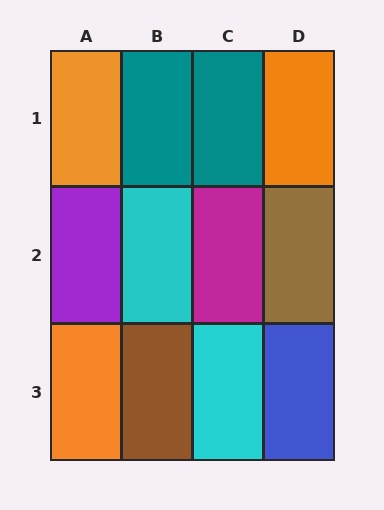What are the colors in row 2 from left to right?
Purple, cyan, magenta, brown.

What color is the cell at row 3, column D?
Blue.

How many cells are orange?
3 cells are orange.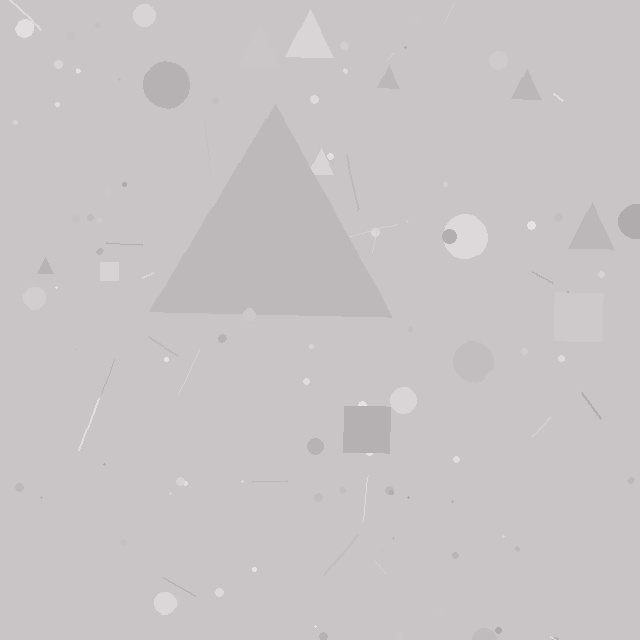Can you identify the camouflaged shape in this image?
The camouflaged shape is a triangle.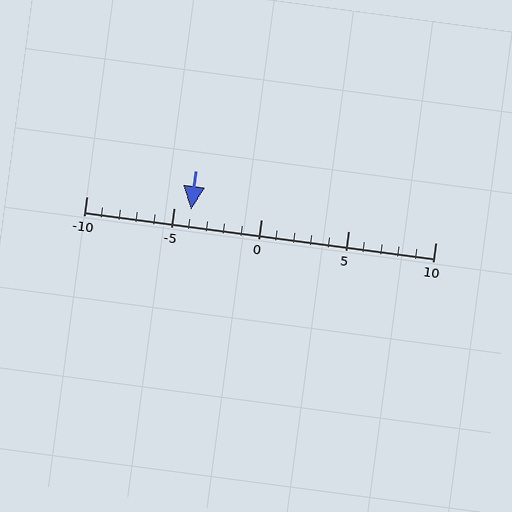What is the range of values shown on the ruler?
The ruler shows values from -10 to 10.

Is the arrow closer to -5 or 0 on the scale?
The arrow is closer to -5.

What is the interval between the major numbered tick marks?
The major tick marks are spaced 5 units apart.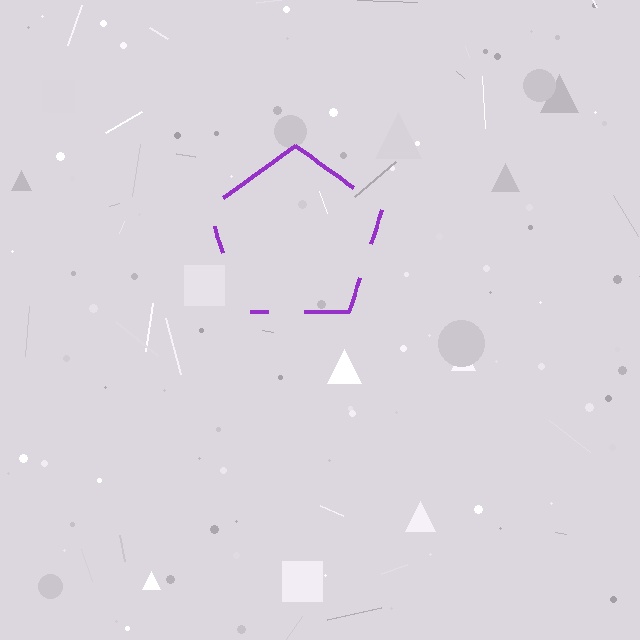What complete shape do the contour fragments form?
The contour fragments form a pentagon.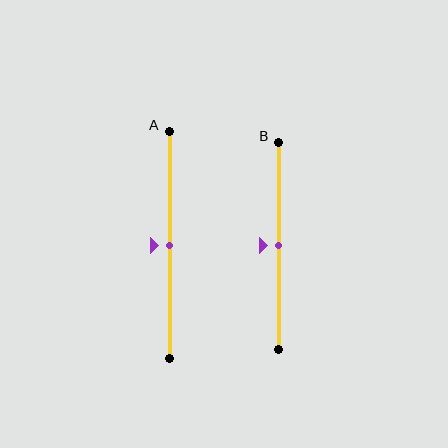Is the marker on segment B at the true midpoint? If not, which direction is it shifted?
Yes, the marker on segment B is at the true midpoint.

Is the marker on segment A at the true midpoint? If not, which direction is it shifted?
Yes, the marker on segment A is at the true midpoint.